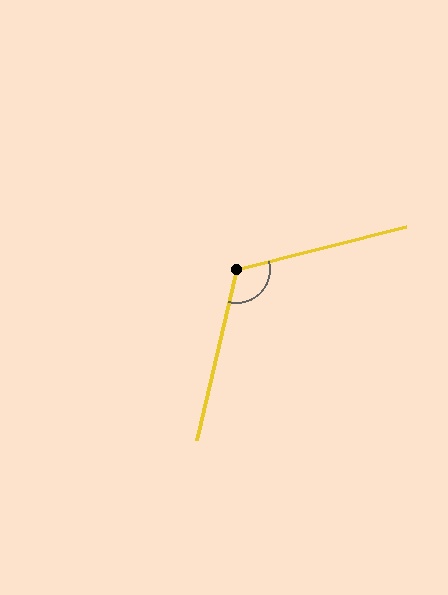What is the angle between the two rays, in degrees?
Approximately 117 degrees.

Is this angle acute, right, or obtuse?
It is obtuse.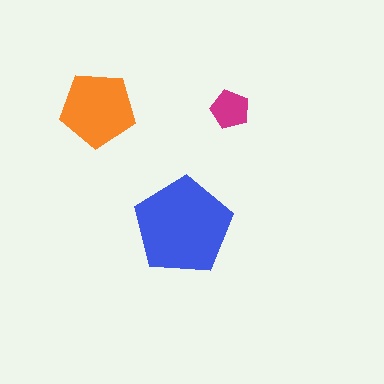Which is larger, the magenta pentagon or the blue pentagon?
The blue one.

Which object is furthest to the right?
The magenta pentagon is rightmost.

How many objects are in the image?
There are 3 objects in the image.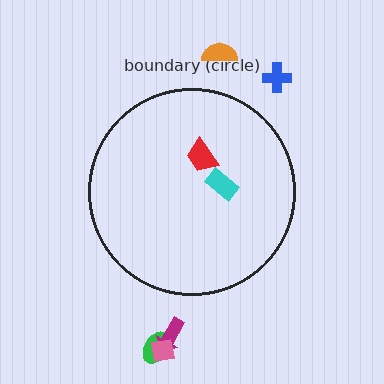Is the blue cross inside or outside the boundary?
Outside.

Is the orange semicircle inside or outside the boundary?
Outside.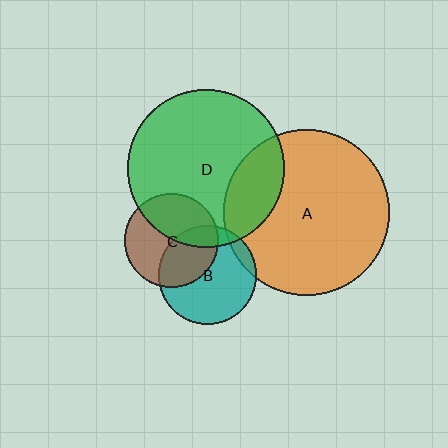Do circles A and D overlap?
Yes.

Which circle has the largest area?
Circle A (orange).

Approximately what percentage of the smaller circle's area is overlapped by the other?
Approximately 20%.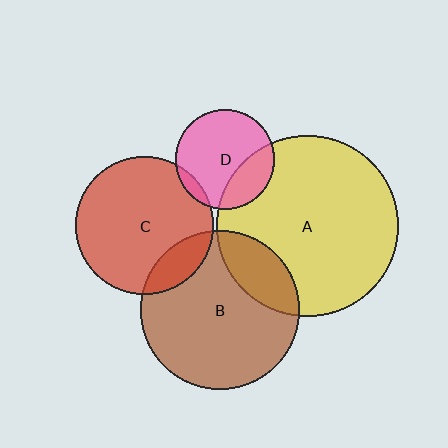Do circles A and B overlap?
Yes.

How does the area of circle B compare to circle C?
Approximately 1.3 times.